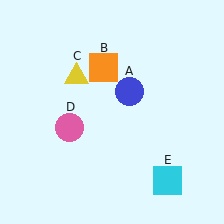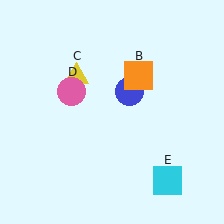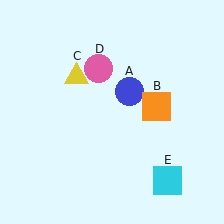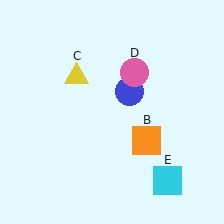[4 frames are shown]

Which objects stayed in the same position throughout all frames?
Blue circle (object A) and yellow triangle (object C) and cyan square (object E) remained stationary.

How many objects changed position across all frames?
2 objects changed position: orange square (object B), pink circle (object D).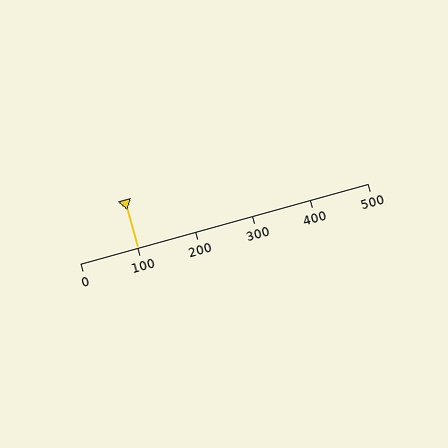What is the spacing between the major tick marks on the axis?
The major ticks are spaced 100 apart.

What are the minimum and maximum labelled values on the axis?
The axis runs from 0 to 500.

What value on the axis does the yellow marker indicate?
The marker indicates approximately 100.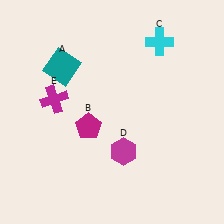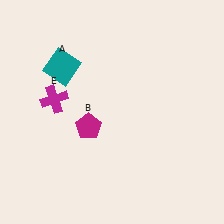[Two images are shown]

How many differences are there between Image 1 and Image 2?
There are 2 differences between the two images.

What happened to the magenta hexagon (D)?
The magenta hexagon (D) was removed in Image 2. It was in the bottom-right area of Image 1.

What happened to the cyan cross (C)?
The cyan cross (C) was removed in Image 2. It was in the top-right area of Image 1.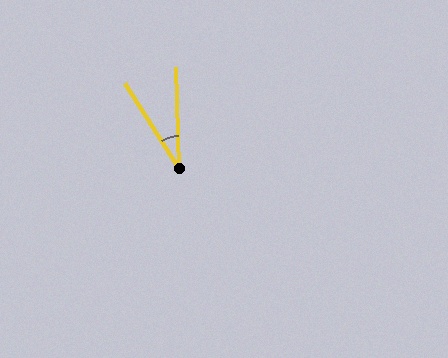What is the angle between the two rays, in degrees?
Approximately 30 degrees.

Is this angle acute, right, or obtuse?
It is acute.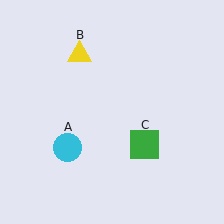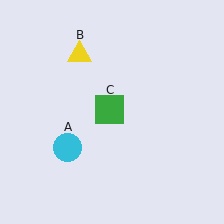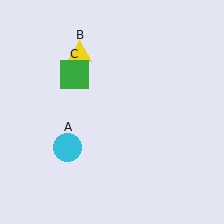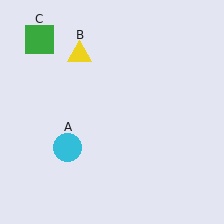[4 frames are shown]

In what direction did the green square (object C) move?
The green square (object C) moved up and to the left.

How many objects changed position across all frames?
1 object changed position: green square (object C).